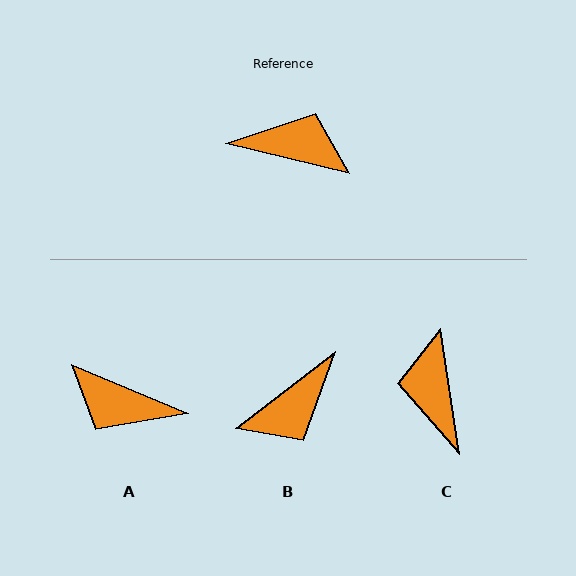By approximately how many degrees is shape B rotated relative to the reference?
Approximately 128 degrees clockwise.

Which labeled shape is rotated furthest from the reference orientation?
A, about 171 degrees away.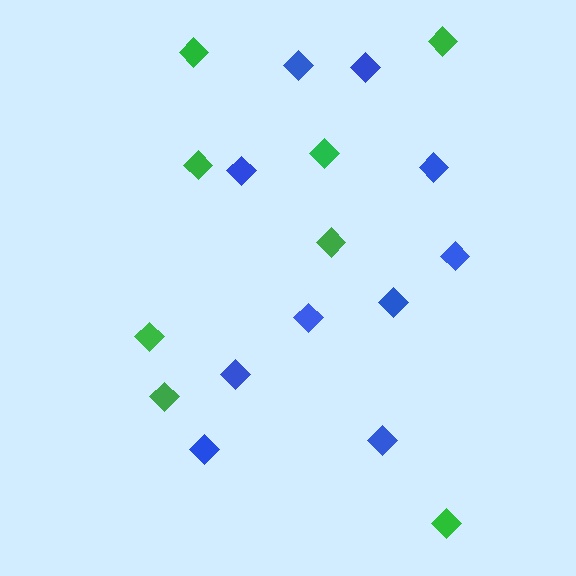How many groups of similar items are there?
There are 2 groups: one group of green diamonds (8) and one group of blue diamonds (10).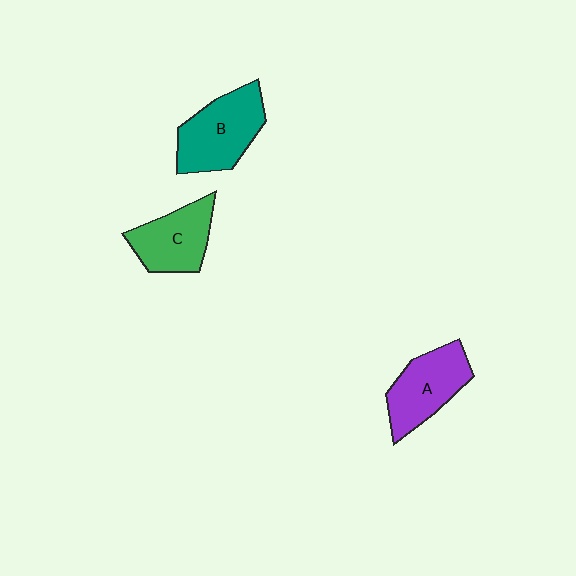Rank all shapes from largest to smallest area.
From largest to smallest: B (teal), A (purple), C (green).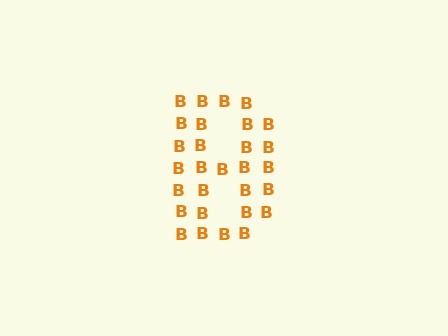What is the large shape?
The large shape is the letter B.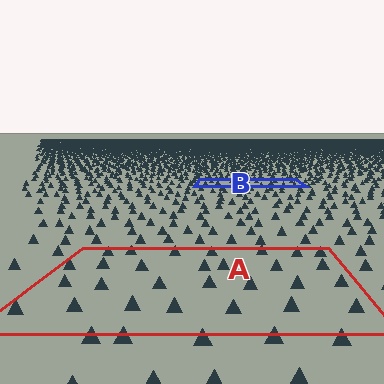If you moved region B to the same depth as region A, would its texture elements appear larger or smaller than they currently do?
They would appear larger. At a closer depth, the same texture elements are projected at a bigger on-screen size.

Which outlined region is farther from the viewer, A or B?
Region B is farther from the viewer — the texture elements inside it appear smaller and more densely packed.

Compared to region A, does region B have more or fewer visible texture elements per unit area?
Region B has more texture elements per unit area — they are packed more densely because it is farther away.